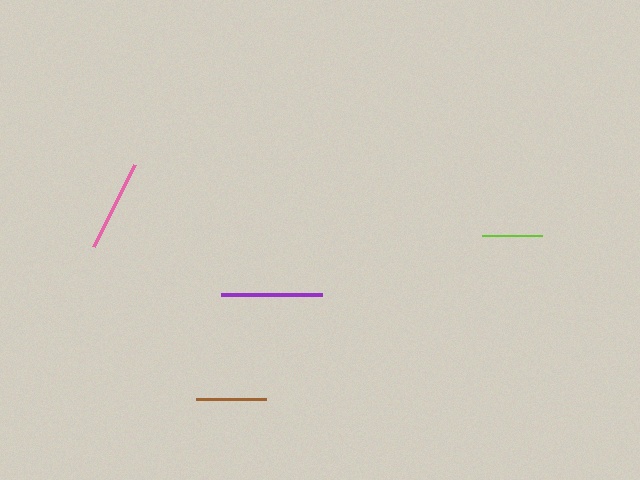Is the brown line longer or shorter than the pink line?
The pink line is longer than the brown line.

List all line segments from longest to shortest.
From longest to shortest: purple, pink, brown, lime.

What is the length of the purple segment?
The purple segment is approximately 101 pixels long.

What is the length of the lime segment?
The lime segment is approximately 61 pixels long.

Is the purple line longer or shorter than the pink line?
The purple line is longer than the pink line.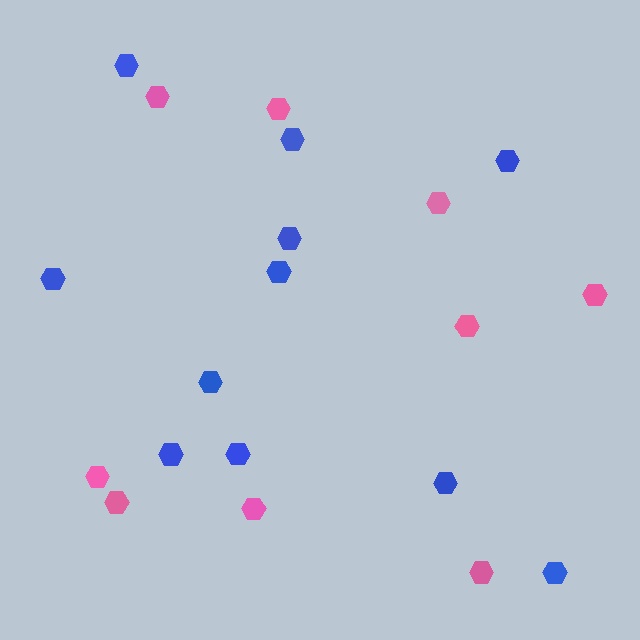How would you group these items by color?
There are 2 groups: one group of blue hexagons (11) and one group of pink hexagons (9).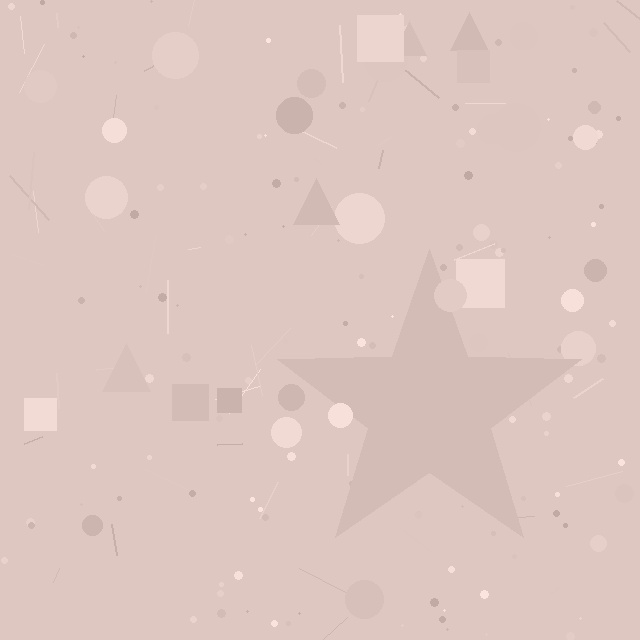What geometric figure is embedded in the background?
A star is embedded in the background.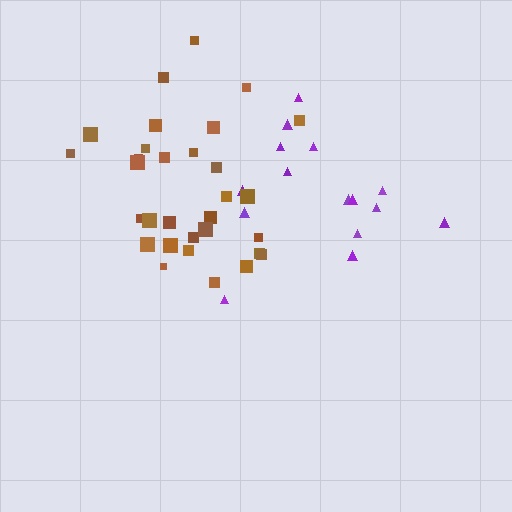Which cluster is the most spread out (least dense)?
Purple.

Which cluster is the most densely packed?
Brown.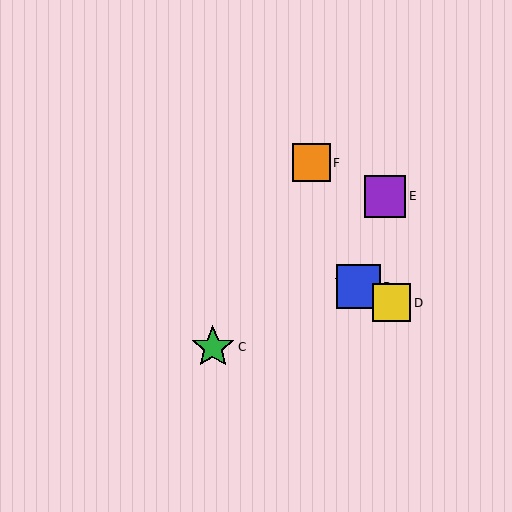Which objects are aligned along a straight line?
Objects A, B, D are aligned along a straight line.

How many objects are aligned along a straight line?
3 objects (A, B, D) are aligned along a straight line.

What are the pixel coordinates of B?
Object B is at (358, 287).